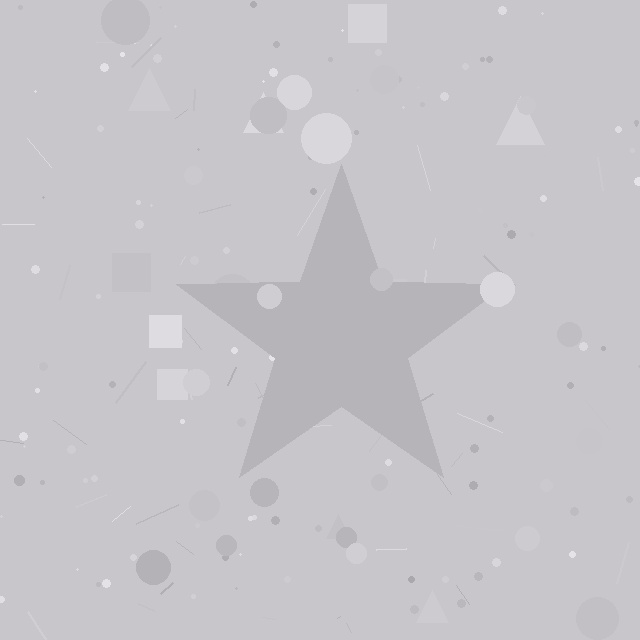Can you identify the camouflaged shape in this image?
The camouflaged shape is a star.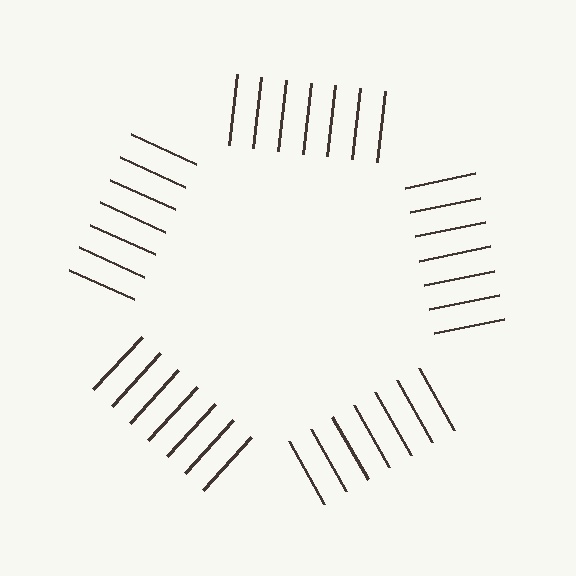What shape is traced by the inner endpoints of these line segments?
An illusory pentagon — the line segments terminate on its edges but no continuous stroke is drawn.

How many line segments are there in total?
35 — 7 along each of the 5 edges.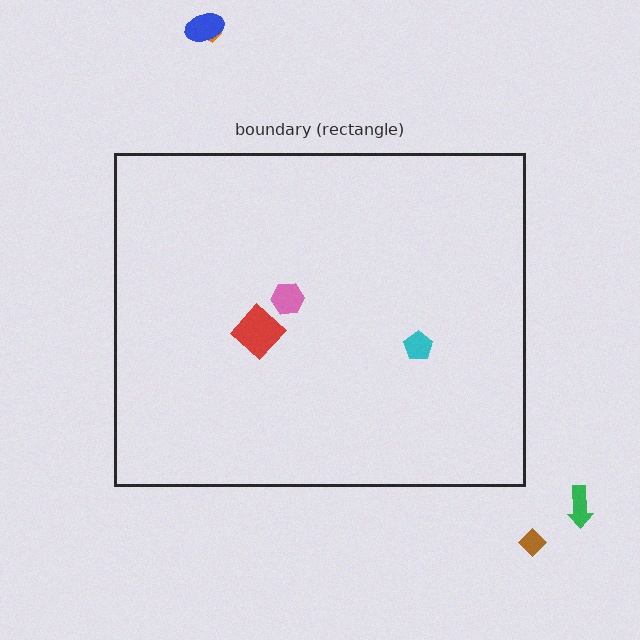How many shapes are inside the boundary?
3 inside, 4 outside.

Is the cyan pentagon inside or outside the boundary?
Inside.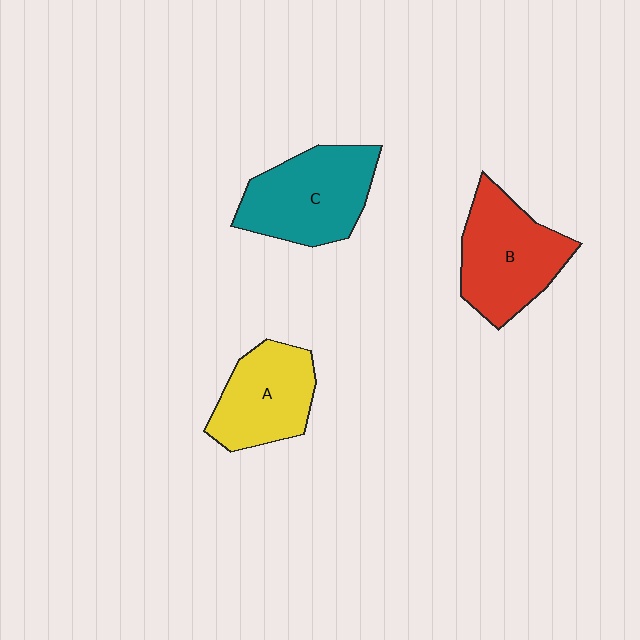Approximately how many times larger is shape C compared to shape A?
Approximately 1.2 times.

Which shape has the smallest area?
Shape A (yellow).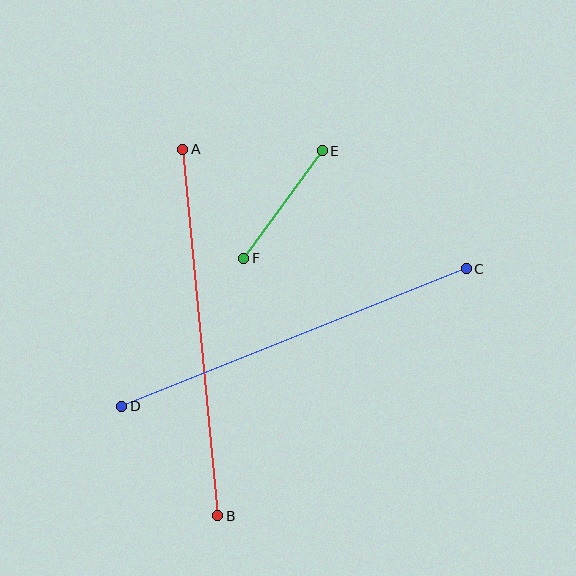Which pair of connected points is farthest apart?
Points C and D are farthest apart.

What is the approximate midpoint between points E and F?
The midpoint is at approximately (283, 204) pixels.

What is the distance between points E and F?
The distance is approximately 133 pixels.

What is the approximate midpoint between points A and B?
The midpoint is at approximately (200, 332) pixels.